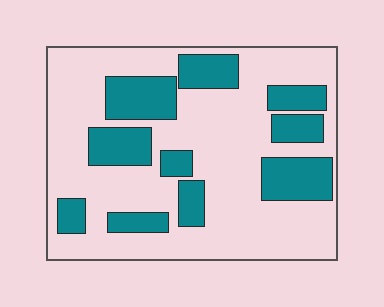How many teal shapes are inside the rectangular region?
10.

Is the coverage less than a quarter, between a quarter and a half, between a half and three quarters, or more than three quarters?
Between a quarter and a half.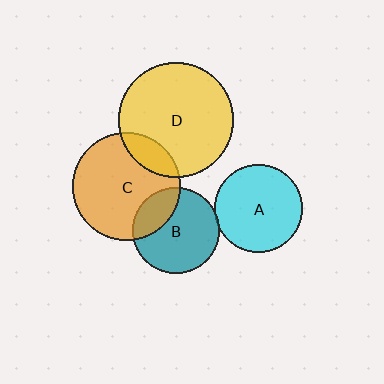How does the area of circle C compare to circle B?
Approximately 1.6 times.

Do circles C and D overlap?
Yes.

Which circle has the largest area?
Circle D (yellow).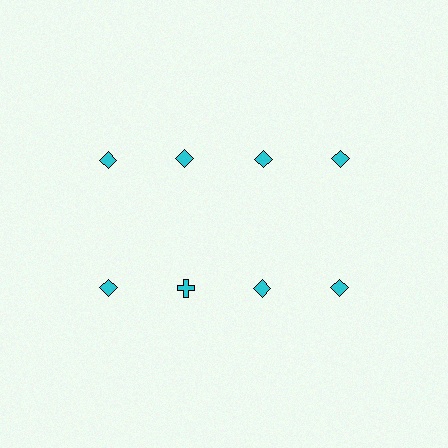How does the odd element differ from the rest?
It has a different shape: cross instead of diamond.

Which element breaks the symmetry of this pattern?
The cyan cross in the second row, second from left column breaks the symmetry. All other shapes are cyan diamonds.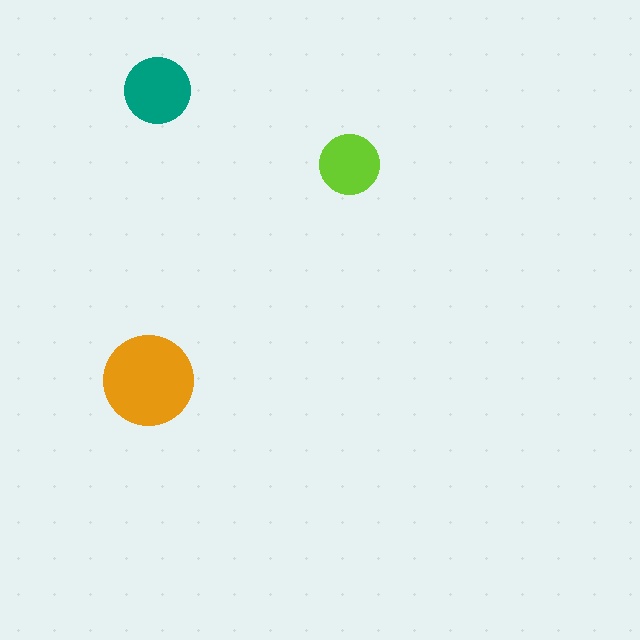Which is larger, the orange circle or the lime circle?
The orange one.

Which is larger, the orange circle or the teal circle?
The orange one.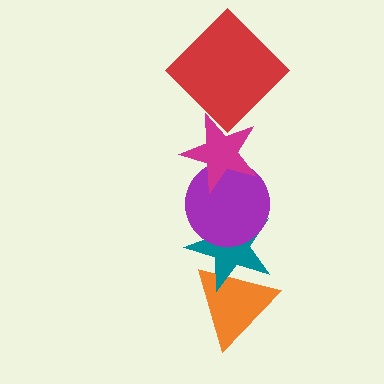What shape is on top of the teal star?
The purple circle is on top of the teal star.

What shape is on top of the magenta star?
The red diamond is on top of the magenta star.